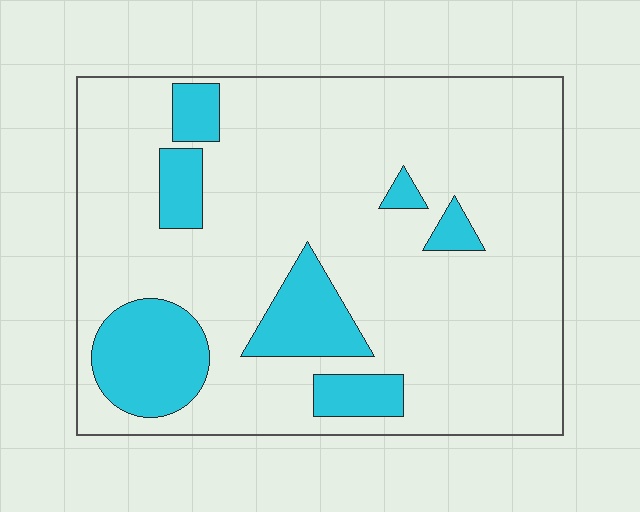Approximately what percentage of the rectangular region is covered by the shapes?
Approximately 20%.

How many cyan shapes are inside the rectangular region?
7.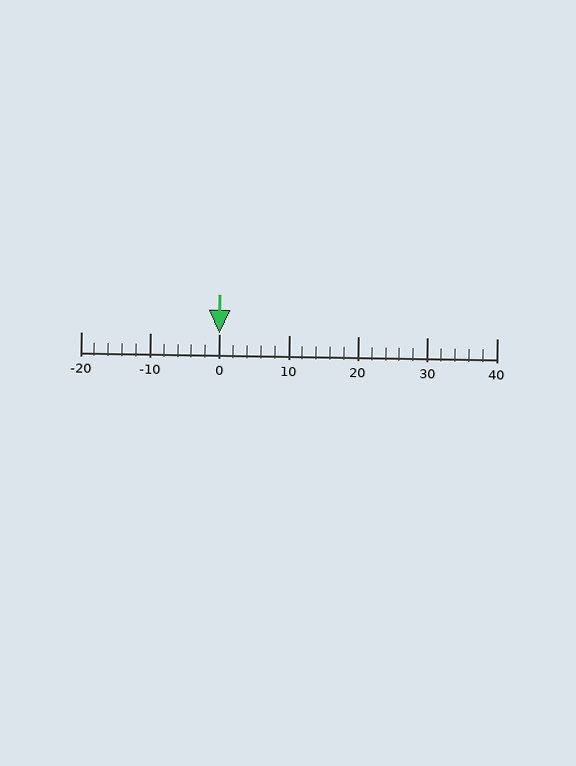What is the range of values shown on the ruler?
The ruler shows values from -20 to 40.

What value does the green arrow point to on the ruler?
The green arrow points to approximately 0.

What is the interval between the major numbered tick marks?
The major tick marks are spaced 10 units apart.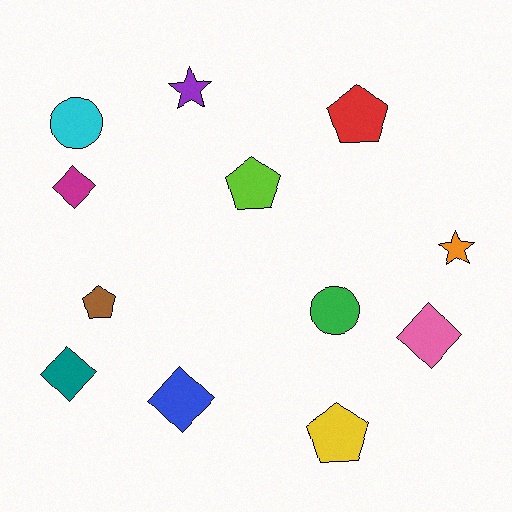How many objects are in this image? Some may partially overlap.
There are 12 objects.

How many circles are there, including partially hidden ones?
There are 2 circles.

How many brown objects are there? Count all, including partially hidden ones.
There is 1 brown object.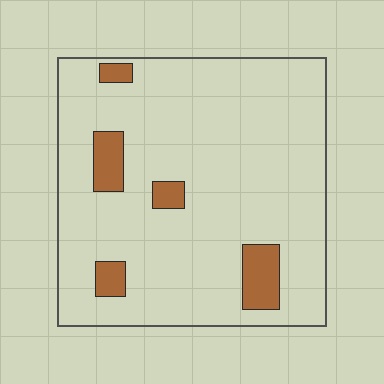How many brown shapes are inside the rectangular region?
5.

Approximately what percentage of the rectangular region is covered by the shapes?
Approximately 10%.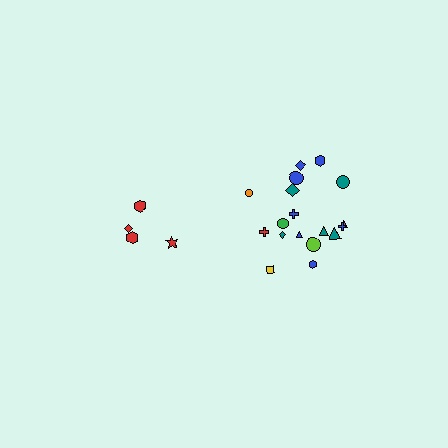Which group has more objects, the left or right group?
The right group.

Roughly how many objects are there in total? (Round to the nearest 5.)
Roughly 20 objects in total.